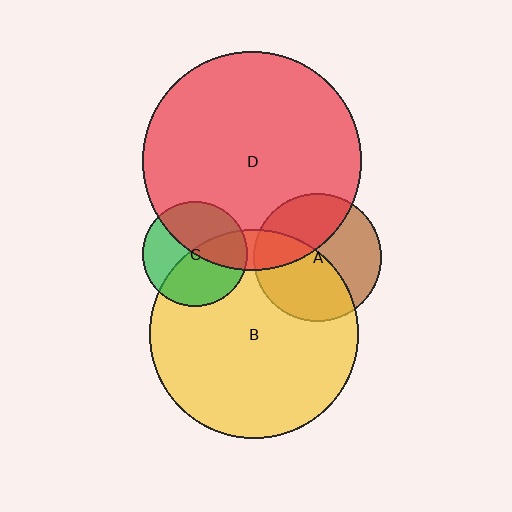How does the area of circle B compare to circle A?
Approximately 2.7 times.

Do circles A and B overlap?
Yes.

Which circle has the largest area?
Circle D (red).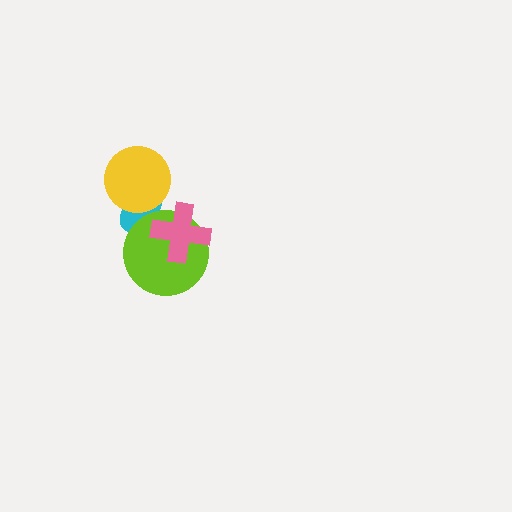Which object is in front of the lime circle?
The pink cross is in front of the lime circle.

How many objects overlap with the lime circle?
2 objects overlap with the lime circle.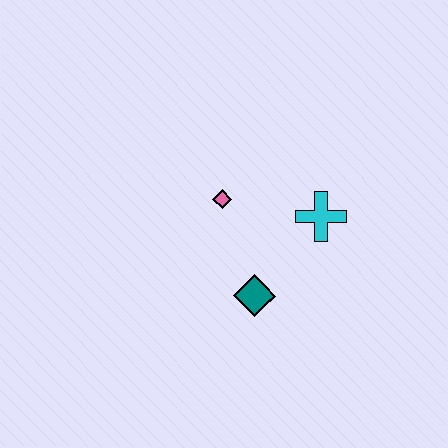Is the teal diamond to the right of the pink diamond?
Yes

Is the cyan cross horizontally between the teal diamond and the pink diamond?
No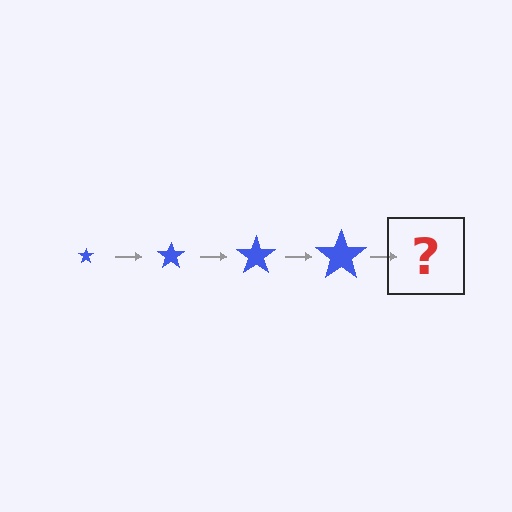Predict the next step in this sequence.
The next step is a blue star, larger than the previous one.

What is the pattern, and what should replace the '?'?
The pattern is that the star gets progressively larger each step. The '?' should be a blue star, larger than the previous one.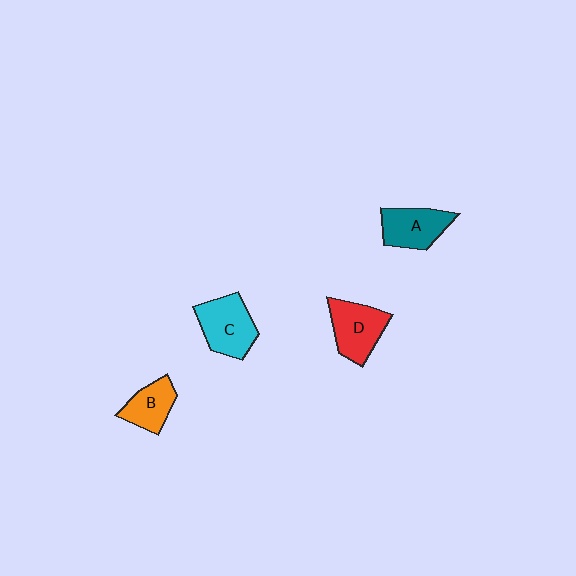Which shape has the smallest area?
Shape B (orange).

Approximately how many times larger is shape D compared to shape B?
Approximately 1.3 times.